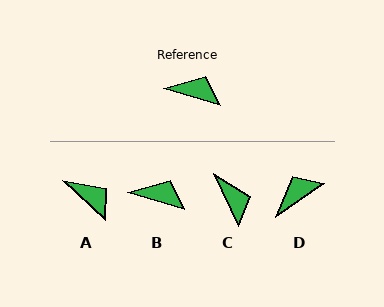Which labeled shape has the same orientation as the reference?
B.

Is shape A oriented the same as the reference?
No, it is off by about 27 degrees.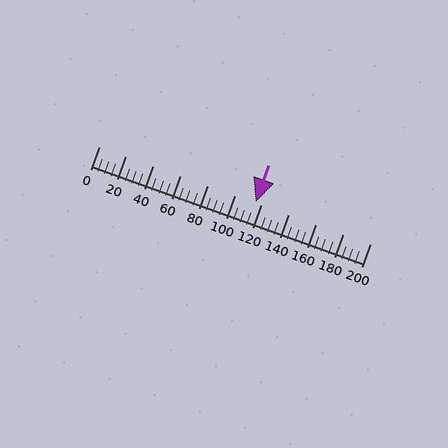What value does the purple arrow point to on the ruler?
The purple arrow points to approximately 116.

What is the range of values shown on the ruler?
The ruler shows values from 0 to 200.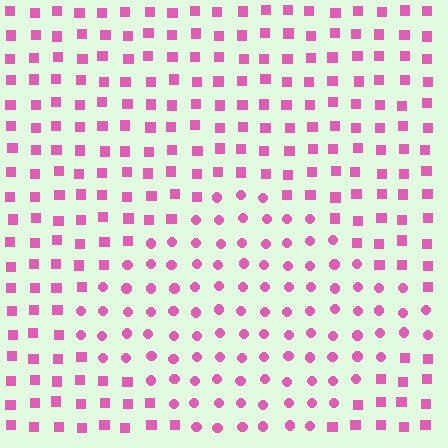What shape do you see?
I see a diamond.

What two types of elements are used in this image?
The image uses circles inside the diamond region and squares outside it.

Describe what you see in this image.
The image is filled with small pink elements arranged in a uniform grid. A diamond-shaped region contains circles, while the surrounding area contains squares. The boundary is defined purely by the change in element shape.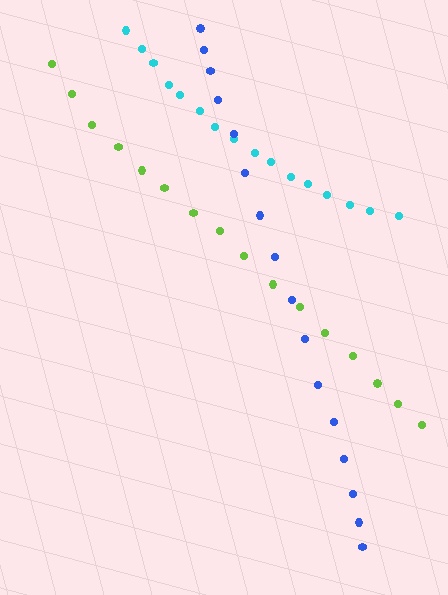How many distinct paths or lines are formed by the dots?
There are 3 distinct paths.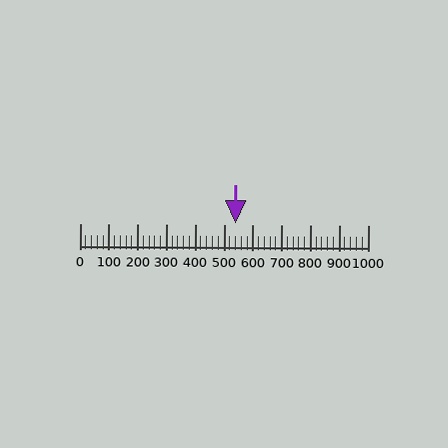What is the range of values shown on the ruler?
The ruler shows values from 0 to 1000.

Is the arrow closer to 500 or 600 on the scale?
The arrow is closer to 500.